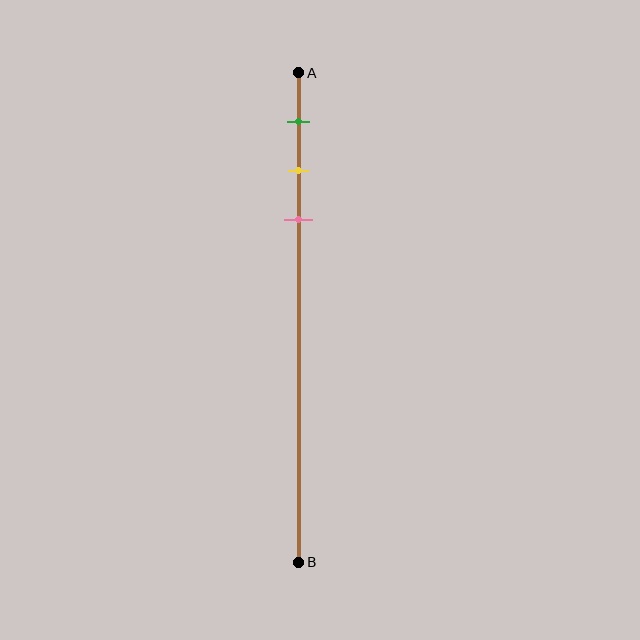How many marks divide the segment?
There are 3 marks dividing the segment.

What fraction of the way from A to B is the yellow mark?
The yellow mark is approximately 20% (0.2) of the way from A to B.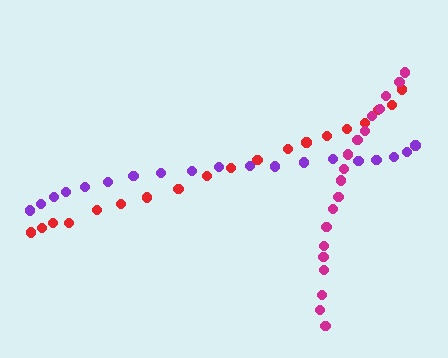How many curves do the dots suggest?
There are 3 distinct paths.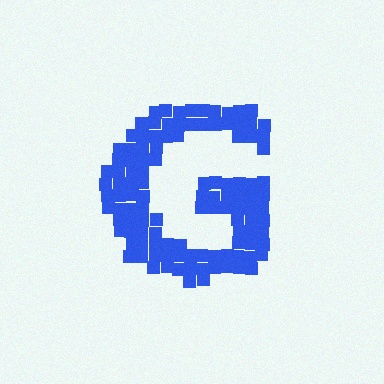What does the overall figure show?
The overall figure shows the letter G.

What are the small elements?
The small elements are squares.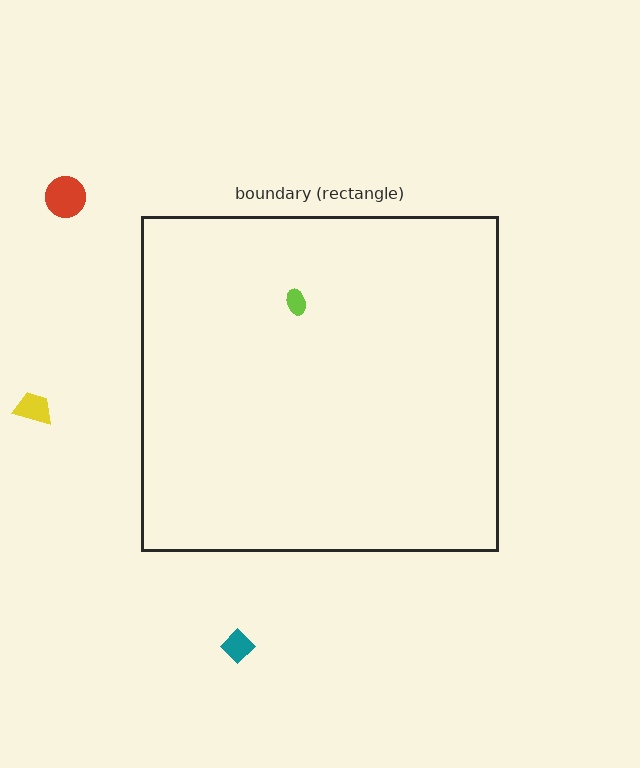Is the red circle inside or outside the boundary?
Outside.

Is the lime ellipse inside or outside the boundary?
Inside.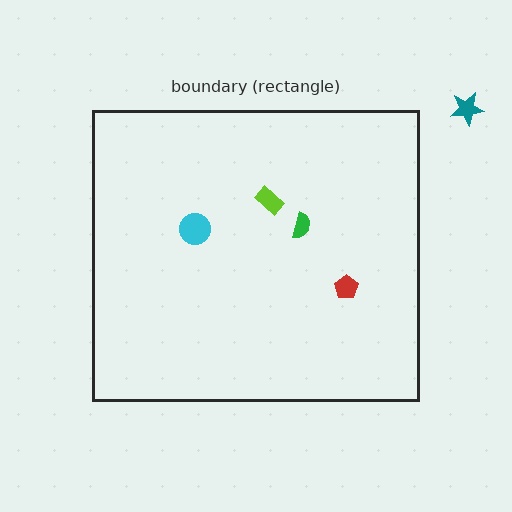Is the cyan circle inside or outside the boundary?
Inside.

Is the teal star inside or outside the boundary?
Outside.